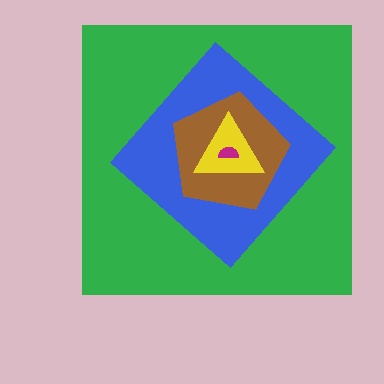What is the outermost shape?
The green square.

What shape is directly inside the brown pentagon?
The yellow triangle.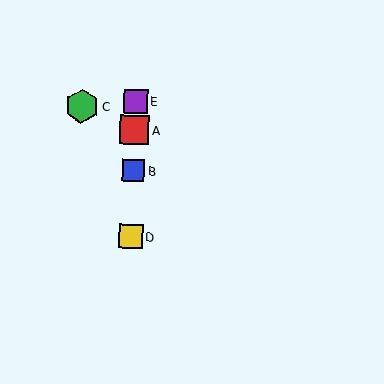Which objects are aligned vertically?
Objects A, B, D, E are aligned vertically.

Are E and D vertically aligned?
Yes, both are at x≈136.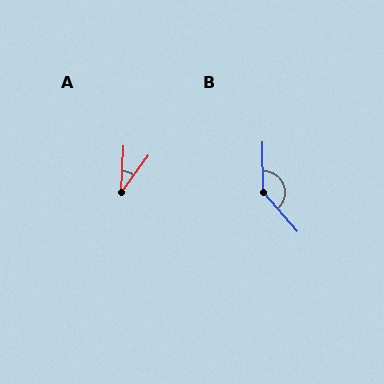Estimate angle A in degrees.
Approximately 33 degrees.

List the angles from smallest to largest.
A (33°), B (140°).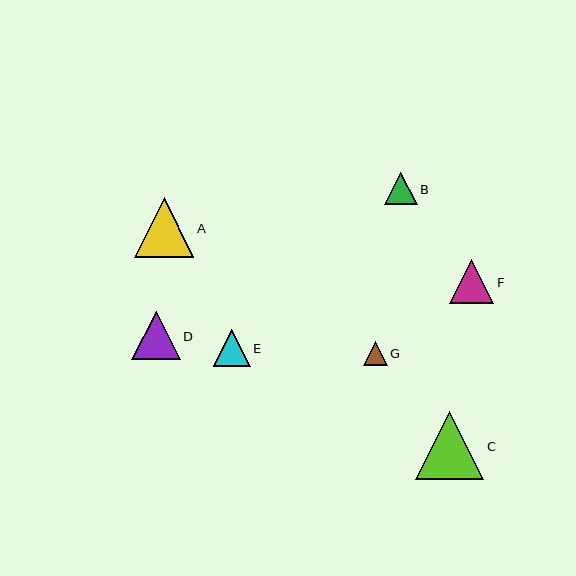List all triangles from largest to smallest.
From largest to smallest: C, A, D, F, E, B, G.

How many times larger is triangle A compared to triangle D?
Triangle A is approximately 1.2 times the size of triangle D.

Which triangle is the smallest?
Triangle G is the smallest with a size of approximately 24 pixels.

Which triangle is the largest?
Triangle C is the largest with a size of approximately 68 pixels.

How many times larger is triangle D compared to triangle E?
Triangle D is approximately 1.3 times the size of triangle E.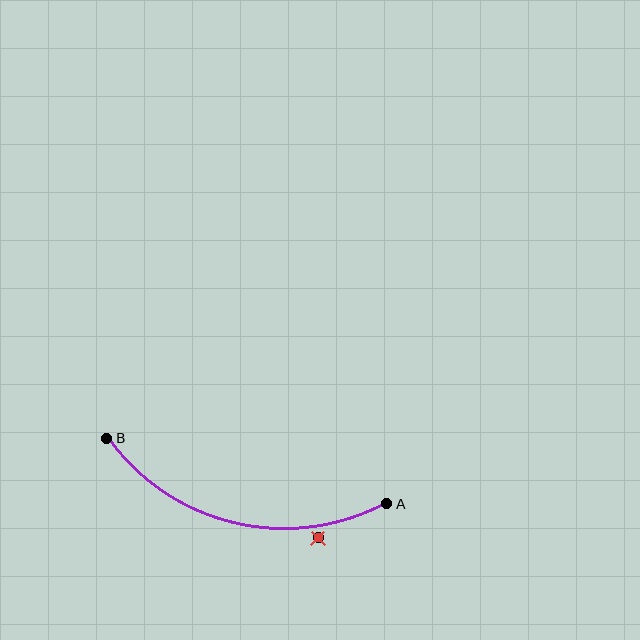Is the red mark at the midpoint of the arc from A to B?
No — the red mark does not lie on the arc at all. It sits slightly outside the curve.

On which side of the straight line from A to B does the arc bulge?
The arc bulges below the straight line connecting A and B.